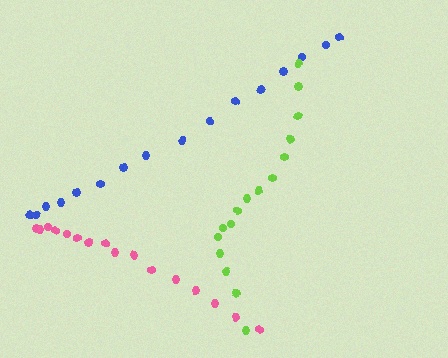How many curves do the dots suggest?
There are 3 distinct paths.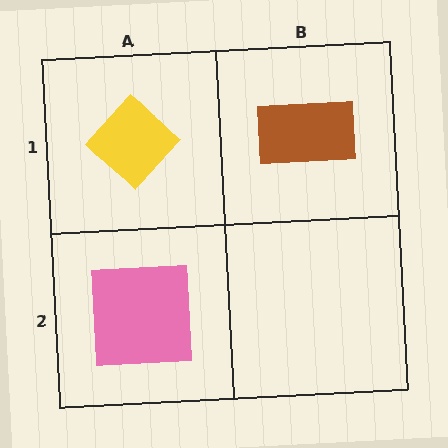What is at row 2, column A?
A pink square.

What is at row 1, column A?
A yellow diamond.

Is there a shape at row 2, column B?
No, that cell is empty.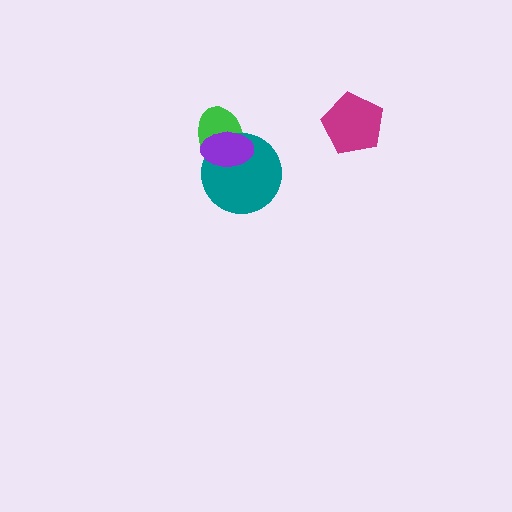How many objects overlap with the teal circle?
2 objects overlap with the teal circle.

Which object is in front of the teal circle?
The purple ellipse is in front of the teal circle.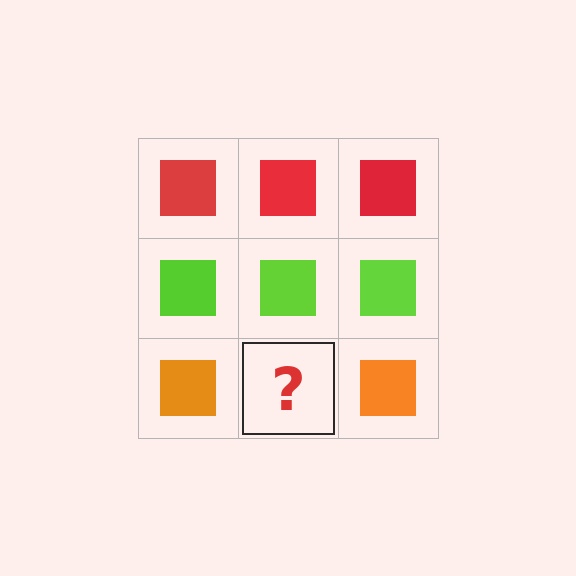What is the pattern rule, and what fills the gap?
The rule is that each row has a consistent color. The gap should be filled with an orange square.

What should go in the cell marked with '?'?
The missing cell should contain an orange square.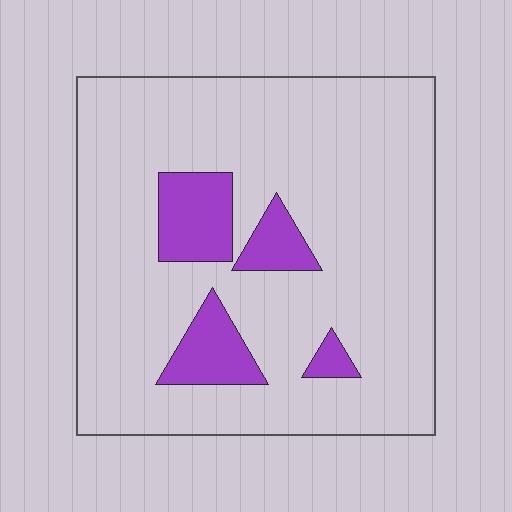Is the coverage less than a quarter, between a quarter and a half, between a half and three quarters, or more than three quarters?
Less than a quarter.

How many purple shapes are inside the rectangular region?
4.